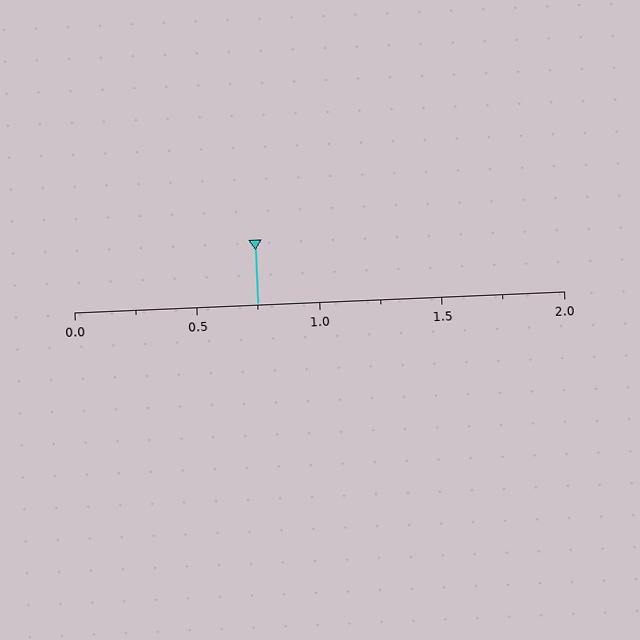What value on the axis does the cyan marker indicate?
The marker indicates approximately 0.75.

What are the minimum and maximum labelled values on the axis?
The axis runs from 0.0 to 2.0.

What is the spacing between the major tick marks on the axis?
The major ticks are spaced 0.5 apart.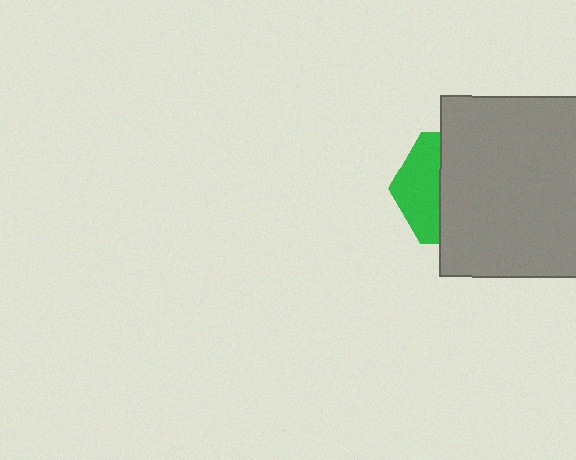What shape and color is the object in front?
The object in front is a gray square.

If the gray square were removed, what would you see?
You would see the complete green hexagon.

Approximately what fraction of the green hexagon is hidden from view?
Roughly 64% of the green hexagon is hidden behind the gray square.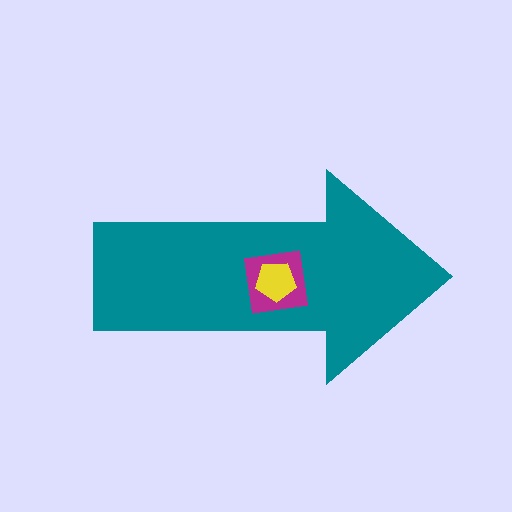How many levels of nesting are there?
3.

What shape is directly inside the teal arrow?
The magenta square.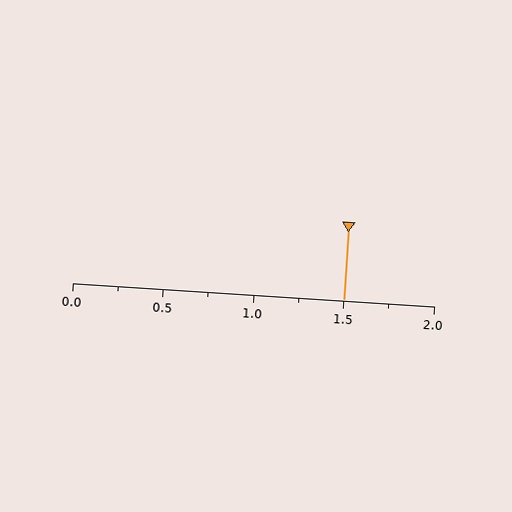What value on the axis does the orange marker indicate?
The marker indicates approximately 1.5.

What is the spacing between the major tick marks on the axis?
The major ticks are spaced 0.5 apart.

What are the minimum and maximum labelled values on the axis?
The axis runs from 0.0 to 2.0.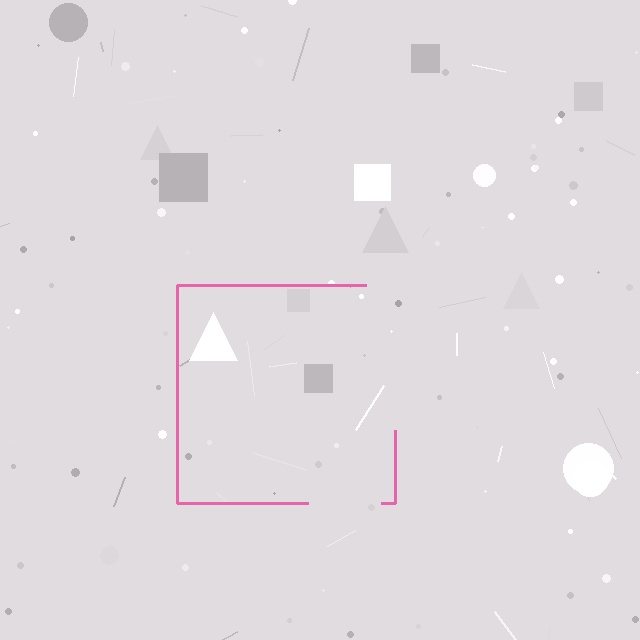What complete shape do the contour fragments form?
The contour fragments form a square.